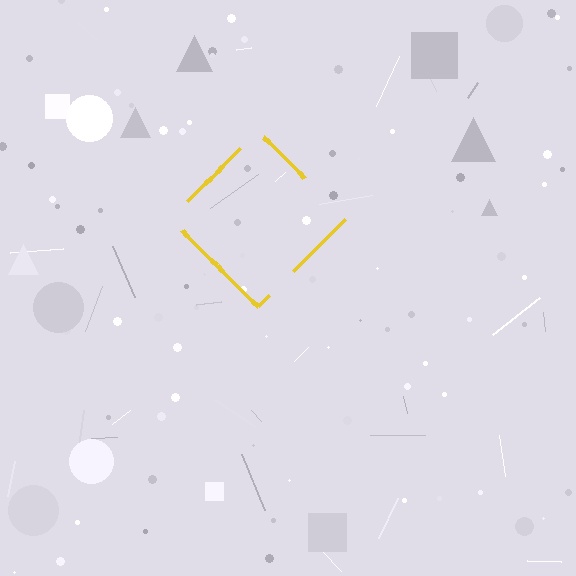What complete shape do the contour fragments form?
The contour fragments form a diamond.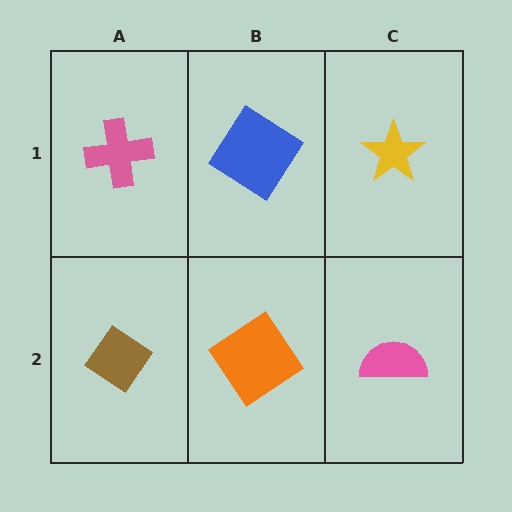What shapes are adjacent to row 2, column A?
A pink cross (row 1, column A), an orange diamond (row 2, column B).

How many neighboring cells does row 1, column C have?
2.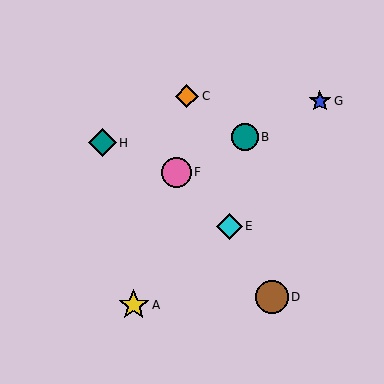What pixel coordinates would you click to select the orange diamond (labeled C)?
Click at (187, 96) to select the orange diamond C.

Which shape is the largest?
The brown circle (labeled D) is the largest.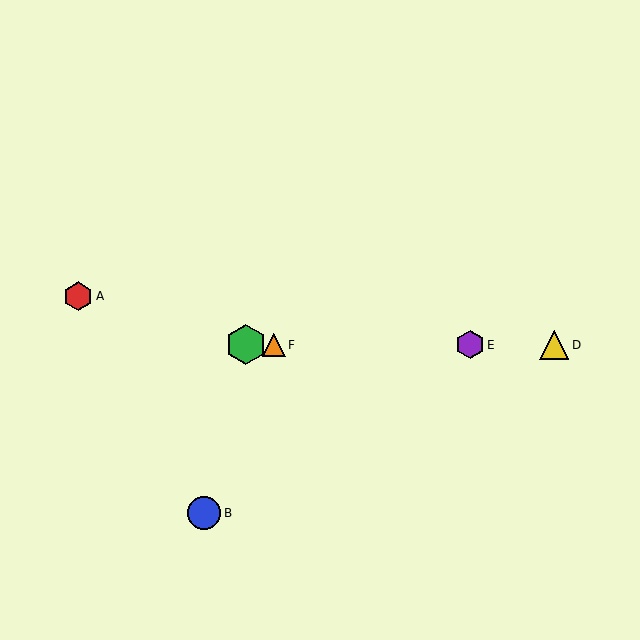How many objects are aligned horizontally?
4 objects (C, D, E, F) are aligned horizontally.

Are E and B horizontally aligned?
No, E is at y≈345 and B is at y≈513.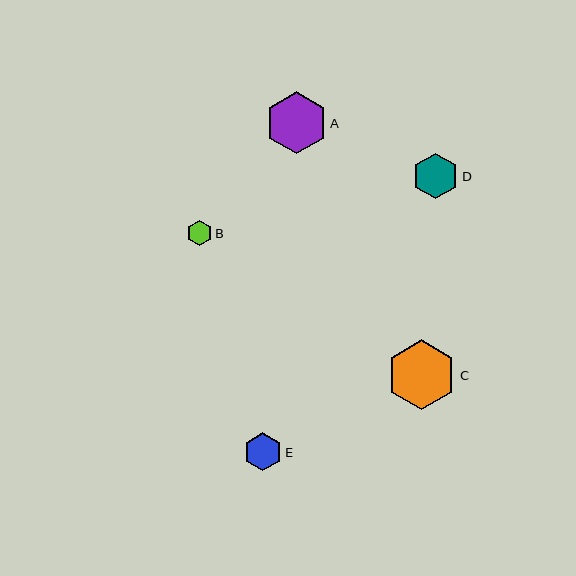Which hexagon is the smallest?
Hexagon B is the smallest with a size of approximately 25 pixels.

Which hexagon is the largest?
Hexagon C is the largest with a size of approximately 70 pixels.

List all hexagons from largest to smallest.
From largest to smallest: C, A, D, E, B.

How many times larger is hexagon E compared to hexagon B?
Hexagon E is approximately 1.5 times the size of hexagon B.